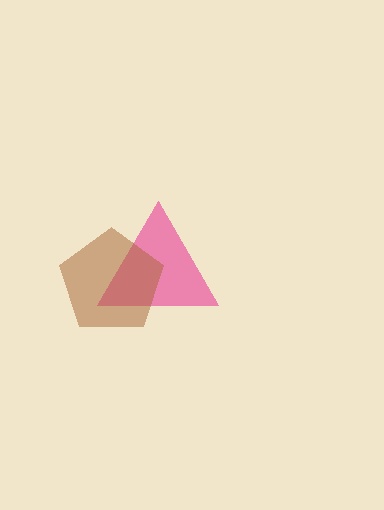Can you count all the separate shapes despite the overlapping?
Yes, there are 2 separate shapes.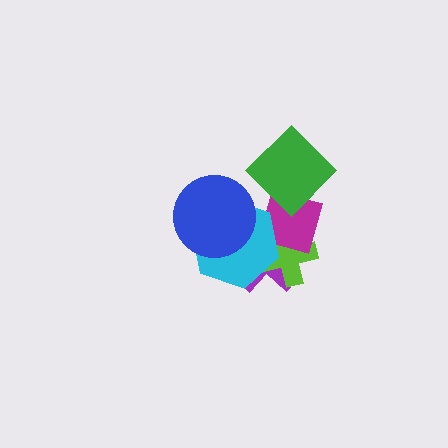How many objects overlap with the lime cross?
3 objects overlap with the lime cross.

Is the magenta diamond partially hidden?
Yes, it is partially covered by another shape.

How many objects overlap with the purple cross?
4 objects overlap with the purple cross.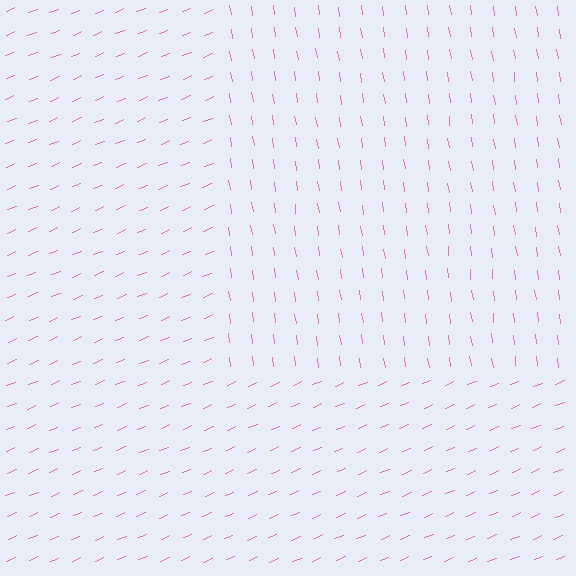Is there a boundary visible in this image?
Yes, there is a texture boundary formed by a change in line orientation.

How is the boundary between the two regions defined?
The boundary is defined purely by a change in line orientation (approximately 75 degrees difference). All lines are the same color and thickness.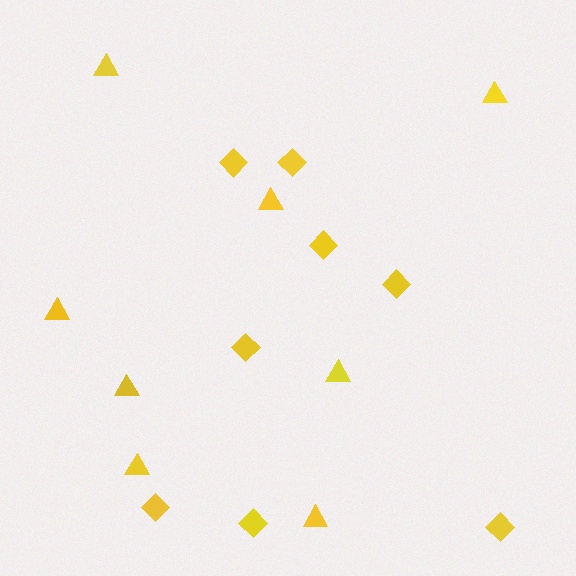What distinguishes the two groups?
There are 2 groups: one group of diamonds (8) and one group of triangles (8).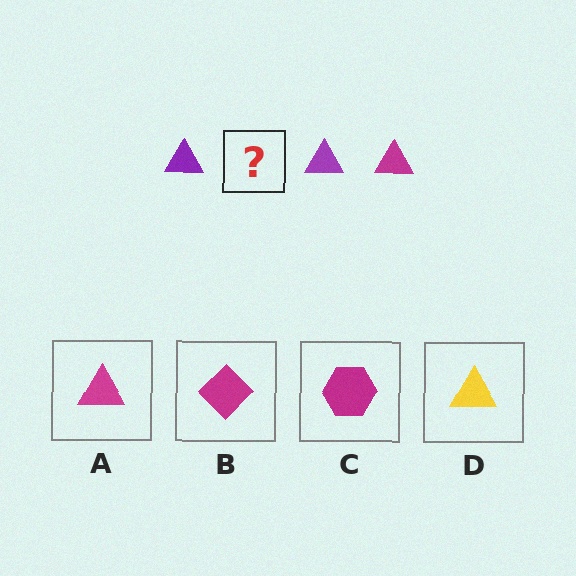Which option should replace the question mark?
Option A.